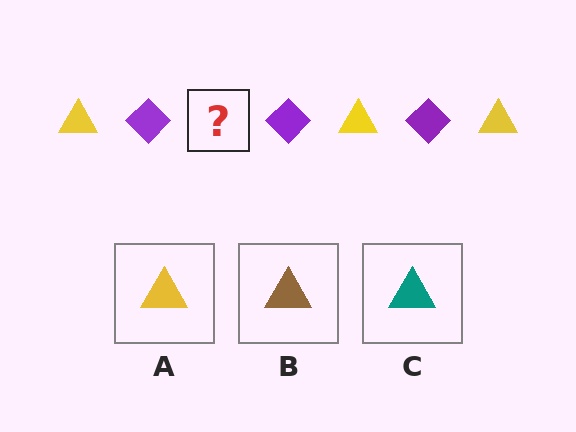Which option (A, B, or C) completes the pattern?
A.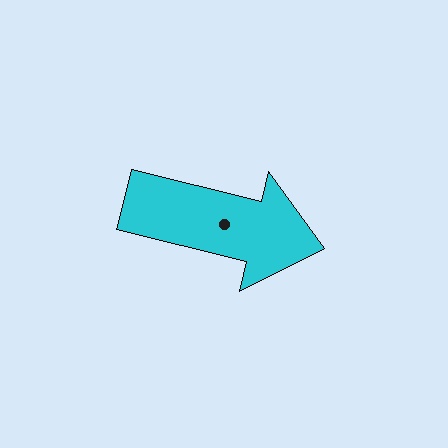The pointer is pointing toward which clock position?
Roughly 3 o'clock.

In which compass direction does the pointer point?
East.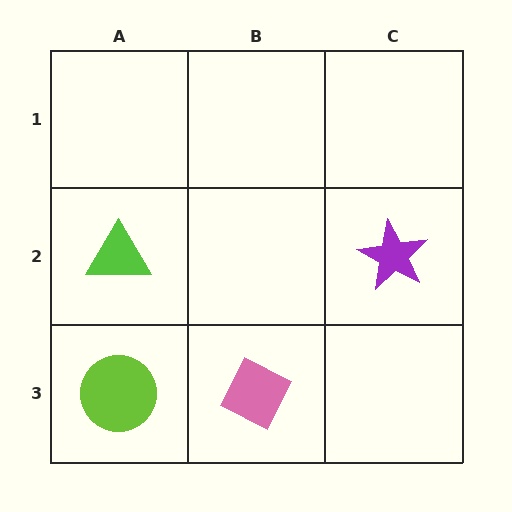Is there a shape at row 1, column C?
No, that cell is empty.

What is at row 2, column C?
A purple star.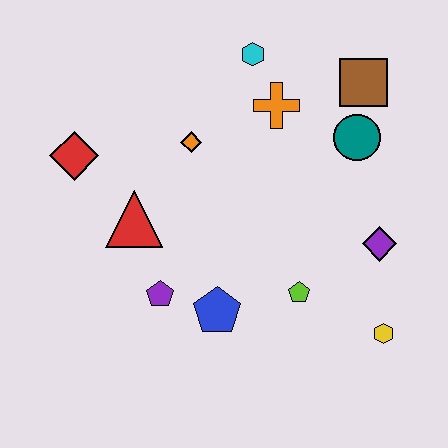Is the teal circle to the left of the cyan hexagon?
No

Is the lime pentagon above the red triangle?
No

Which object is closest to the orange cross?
The cyan hexagon is closest to the orange cross.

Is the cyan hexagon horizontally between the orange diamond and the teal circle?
Yes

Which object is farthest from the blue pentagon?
The brown square is farthest from the blue pentagon.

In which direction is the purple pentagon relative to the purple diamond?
The purple pentagon is to the left of the purple diamond.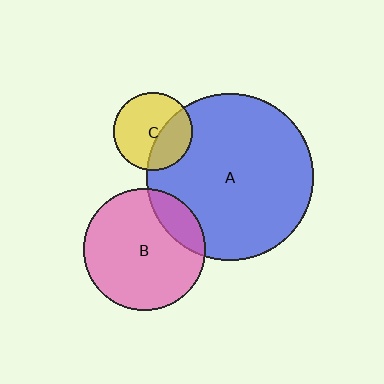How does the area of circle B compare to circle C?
Approximately 2.4 times.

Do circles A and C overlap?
Yes.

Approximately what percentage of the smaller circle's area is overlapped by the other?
Approximately 35%.